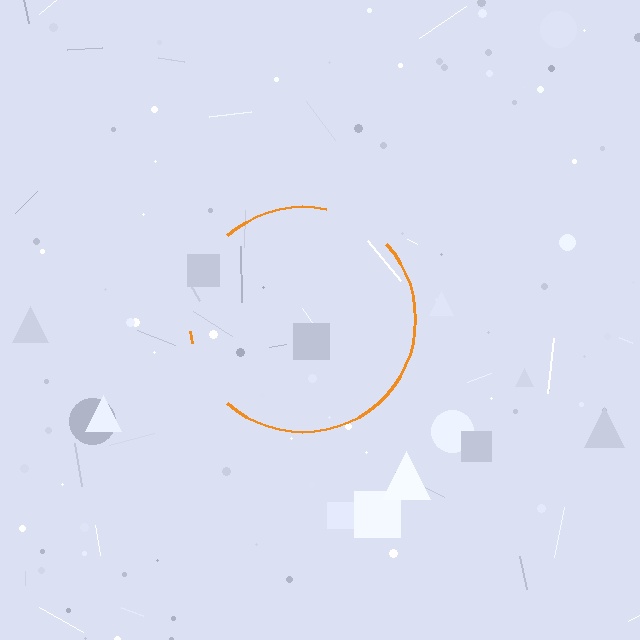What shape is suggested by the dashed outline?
The dashed outline suggests a circle.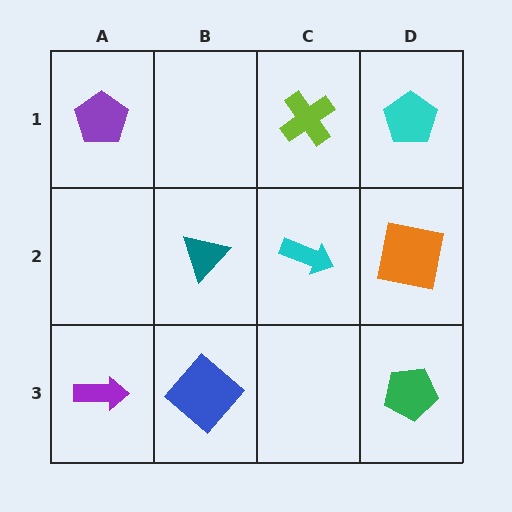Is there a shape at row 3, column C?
No, that cell is empty.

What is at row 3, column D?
A green pentagon.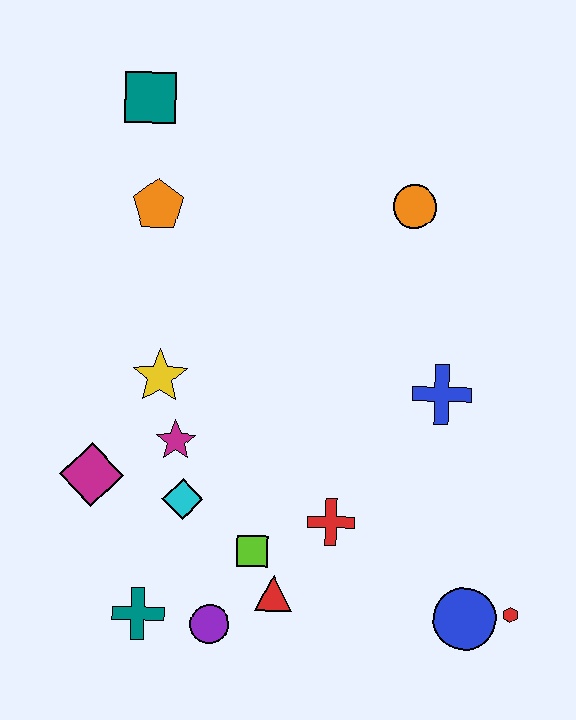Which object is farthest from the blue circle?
The teal square is farthest from the blue circle.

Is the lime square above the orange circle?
No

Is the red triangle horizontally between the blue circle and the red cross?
No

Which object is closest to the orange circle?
The blue cross is closest to the orange circle.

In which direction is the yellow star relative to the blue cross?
The yellow star is to the left of the blue cross.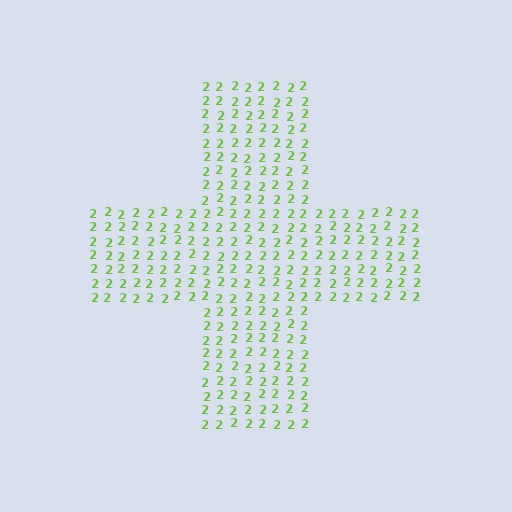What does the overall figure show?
The overall figure shows a cross.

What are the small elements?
The small elements are digit 2's.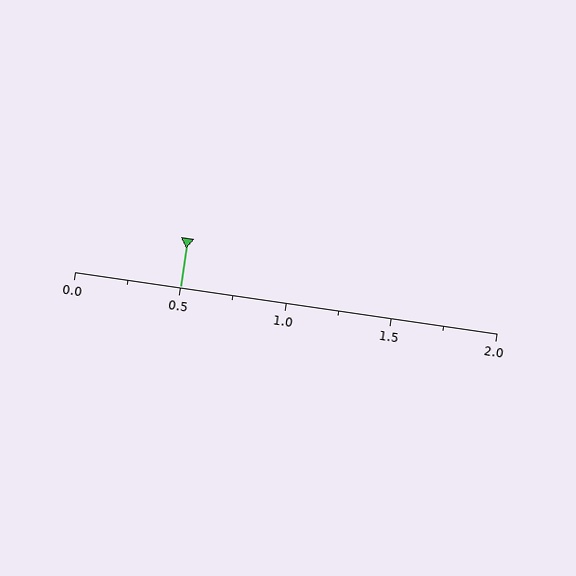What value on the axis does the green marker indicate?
The marker indicates approximately 0.5.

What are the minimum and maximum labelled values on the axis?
The axis runs from 0.0 to 2.0.